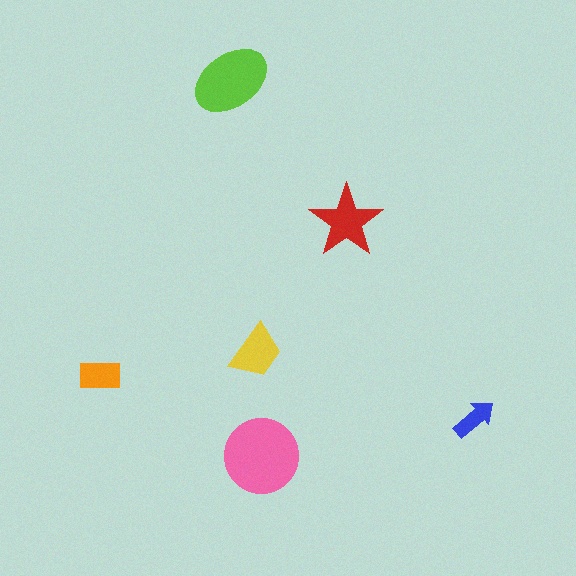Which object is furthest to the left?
The orange rectangle is leftmost.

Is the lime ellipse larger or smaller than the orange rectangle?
Larger.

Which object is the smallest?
The blue arrow.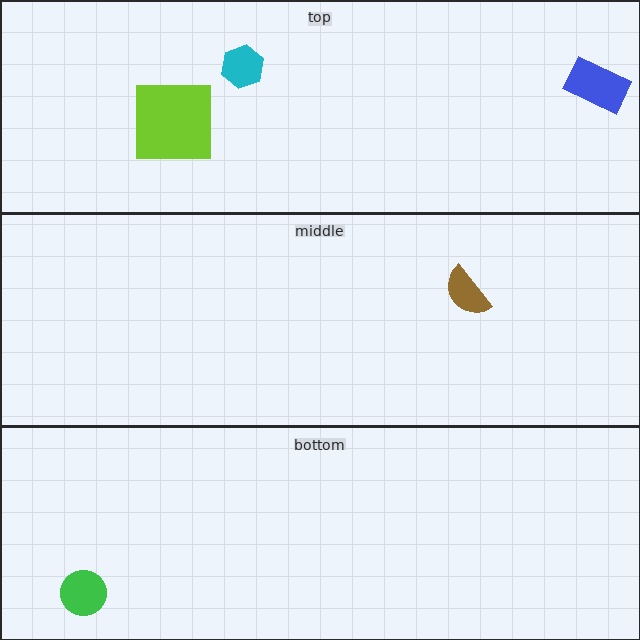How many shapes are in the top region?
3.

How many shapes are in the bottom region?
1.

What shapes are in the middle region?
The brown semicircle.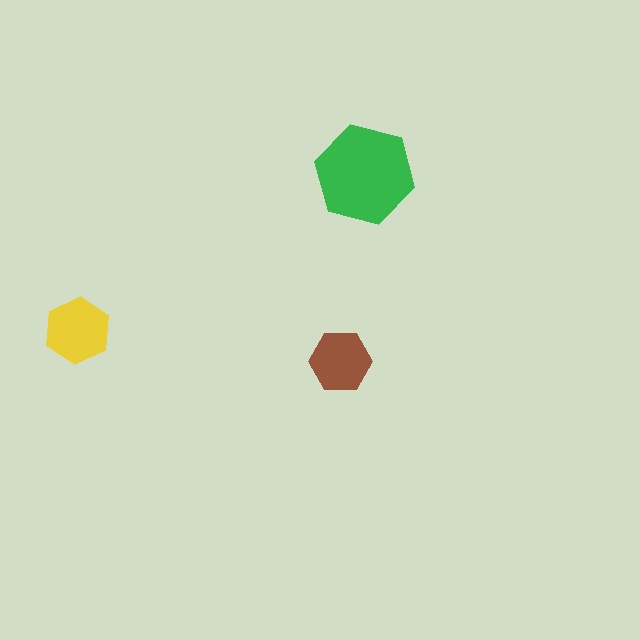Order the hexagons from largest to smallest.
the green one, the yellow one, the brown one.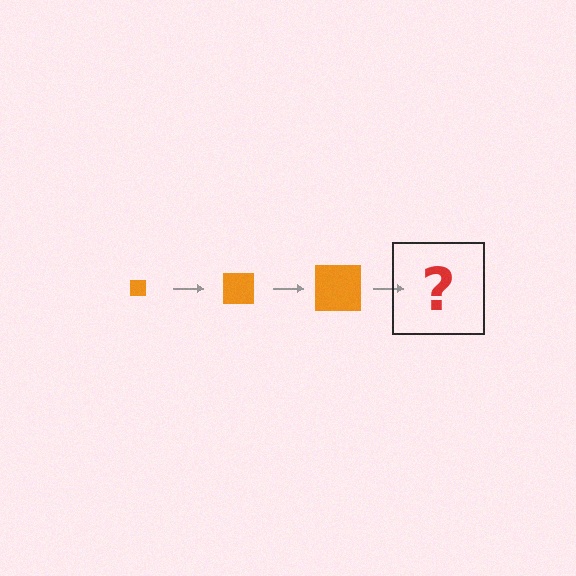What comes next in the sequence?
The next element should be an orange square, larger than the previous one.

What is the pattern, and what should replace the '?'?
The pattern is that the square gets progressively larger each step. The '?' should be an orange square, larger than the previous one.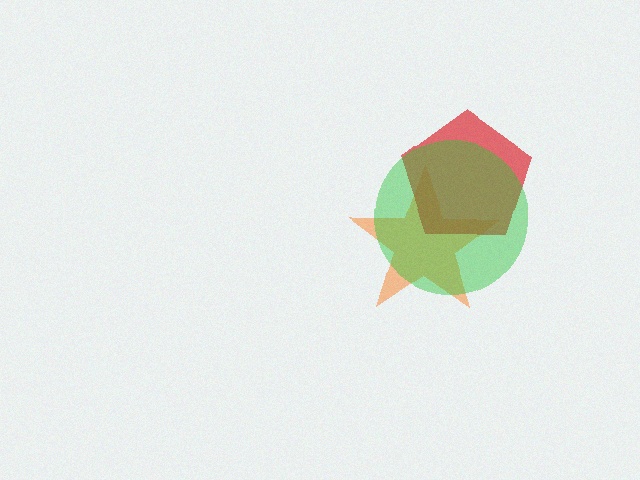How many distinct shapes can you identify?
There are 3 distinct shapes: an orange star, a red pentagon, a green circle.